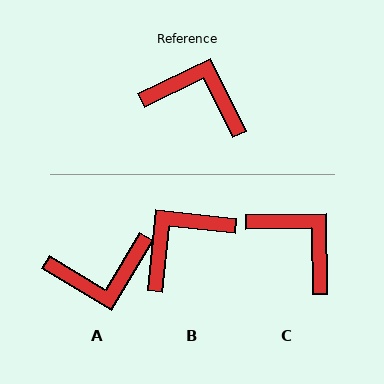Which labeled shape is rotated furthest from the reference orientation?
A, about 147 degrees away.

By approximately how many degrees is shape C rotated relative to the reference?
Approximately 26 degrees clockwise.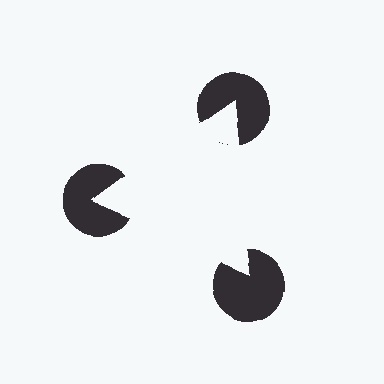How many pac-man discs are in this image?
There are 3 — one at each vertex of the illusory triangle.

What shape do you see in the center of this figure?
An illusory triangle — its edges are inferred from the aligned wedge cuts in the pac-man discs, not physically drawn.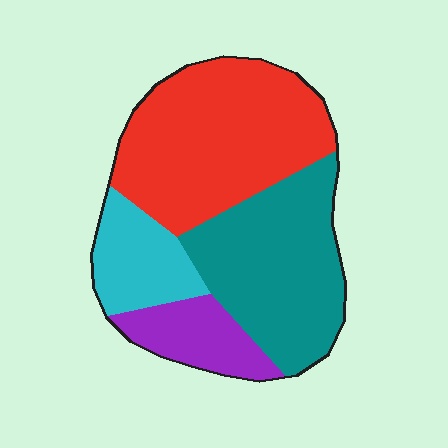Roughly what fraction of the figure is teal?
Teal covers 34% of the figure.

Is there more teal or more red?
Red.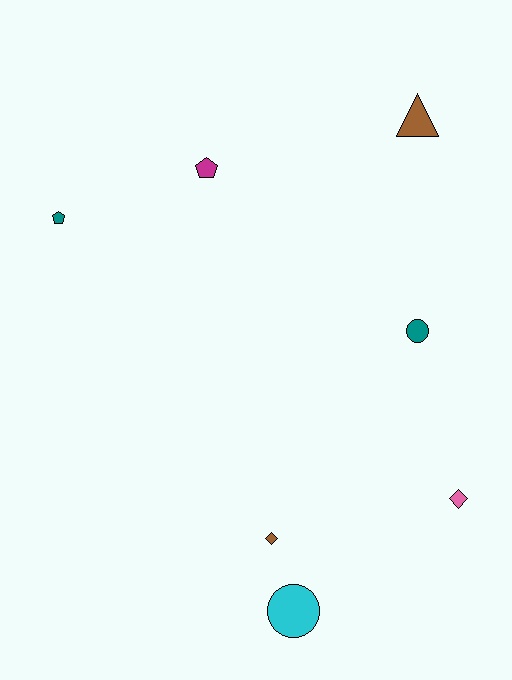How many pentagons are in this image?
There are 2 pentagons.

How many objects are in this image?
There are 7 objects.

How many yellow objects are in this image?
There are no yellow objects.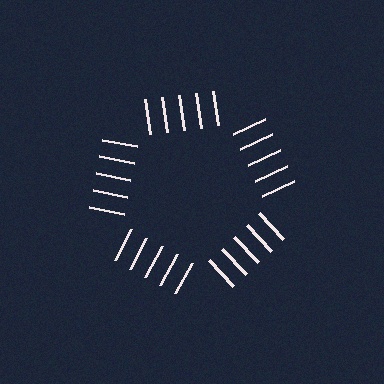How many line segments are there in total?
25 — 5 along each of the 5 edges.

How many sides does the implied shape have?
5 sides — the line-ends trace a pentagon.